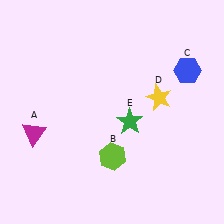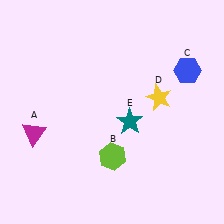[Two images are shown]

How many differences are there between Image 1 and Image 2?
There is 1 difference between the two images.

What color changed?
The star (E) changed from green in Image 1 to teal in Image 2.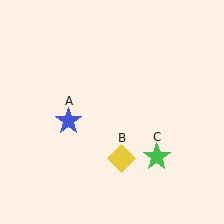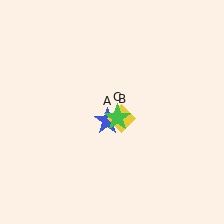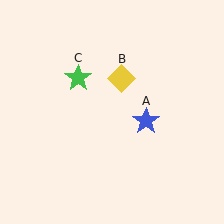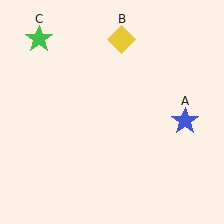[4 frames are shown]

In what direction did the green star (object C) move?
The green star (object C) moved up and to the left.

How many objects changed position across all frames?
3 objects changed position: blue star (object A), yellow diamond (object B), green star (object C).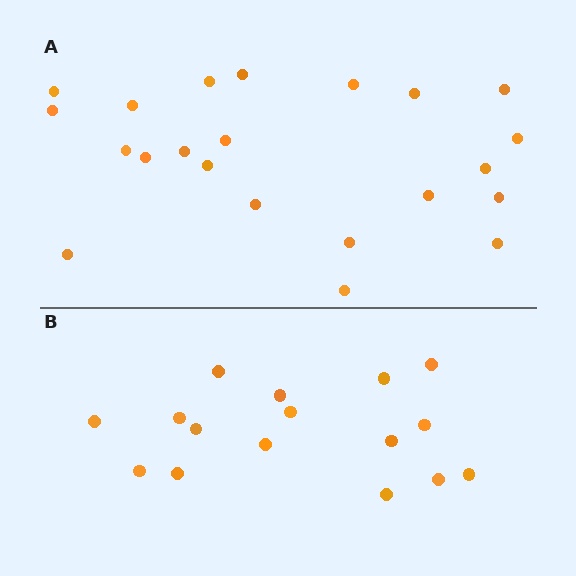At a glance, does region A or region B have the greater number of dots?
Region A (the top region) has more dots.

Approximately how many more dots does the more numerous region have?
Region A has about 6 more dots than region B.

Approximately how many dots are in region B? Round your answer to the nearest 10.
About 20 dots. (The exact count is 16, which rounds to 20.)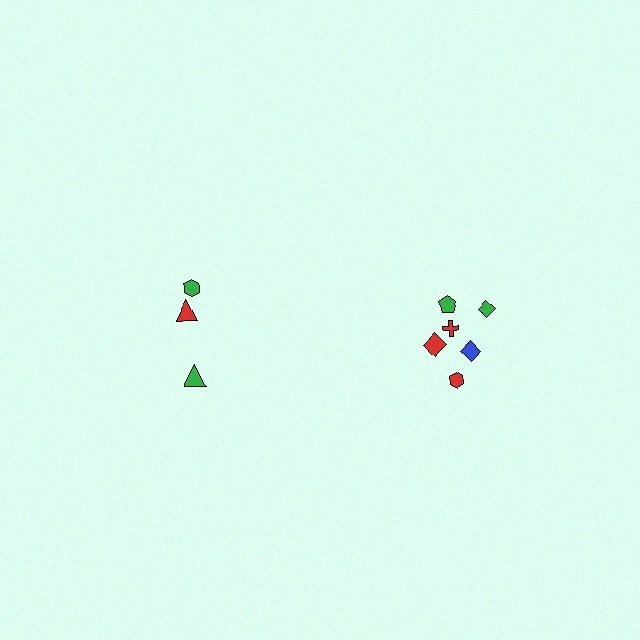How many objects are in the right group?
There are 6 objects.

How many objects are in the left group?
There are 3 objects.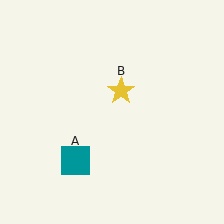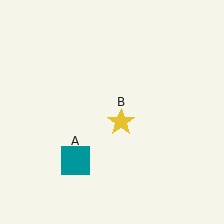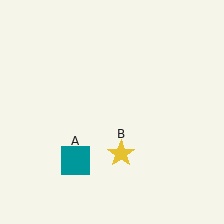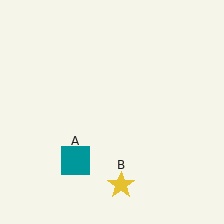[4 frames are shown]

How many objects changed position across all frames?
1 object changed position: yellow star (object B).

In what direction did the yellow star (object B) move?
The yellow star (object B) moved down.